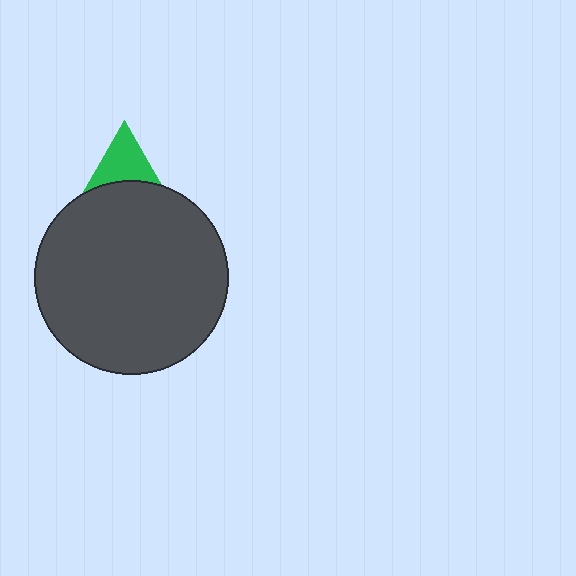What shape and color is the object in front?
The object in front is a dark gray circle.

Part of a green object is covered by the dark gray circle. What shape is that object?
It is a triangle.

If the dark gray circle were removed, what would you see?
You would see the complete green triangle.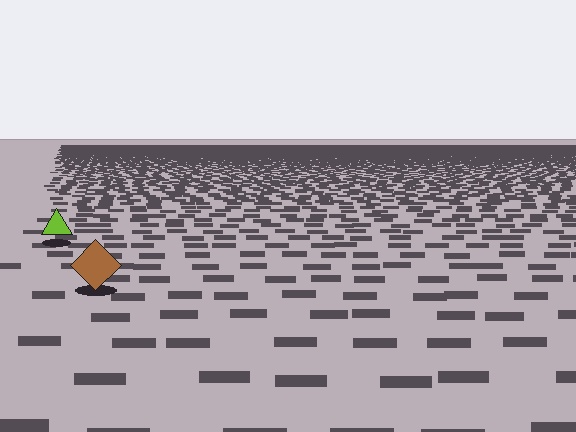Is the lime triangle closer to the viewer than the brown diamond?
No. The brown diamond is closer — you can tell from the texture gradient: the ground texture is coarser near it.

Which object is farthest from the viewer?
The lime triangle is farthest from the viewer. It appears smaller and the ground texture around it is denser.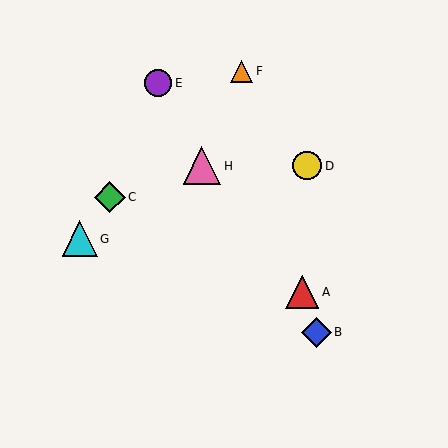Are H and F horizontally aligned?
No, H is at y≈166 and F is at y≈71.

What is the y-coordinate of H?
Object H is at y≈166.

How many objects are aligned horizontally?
2 objects (D, H) are aligned horizontally.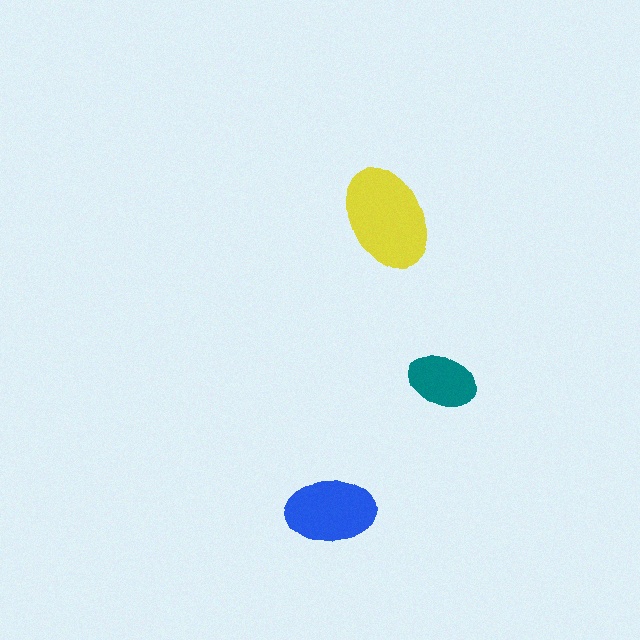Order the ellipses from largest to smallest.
the yellow one, the blue one, the teal one.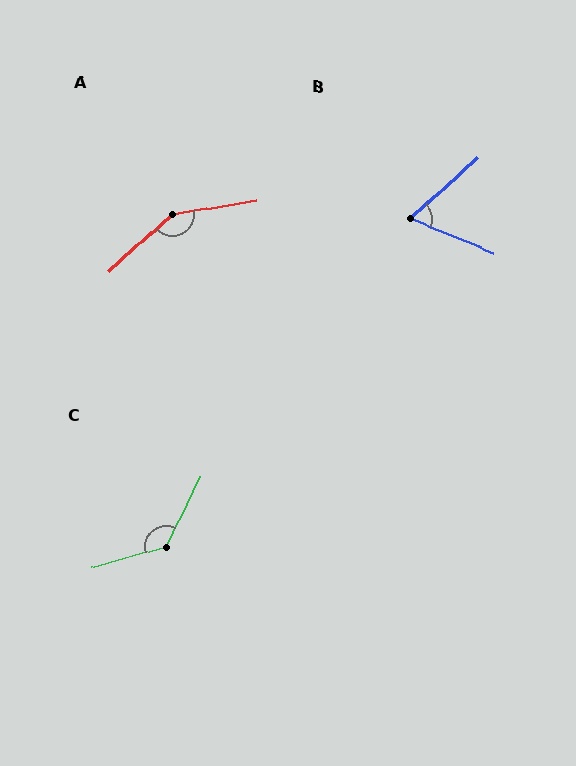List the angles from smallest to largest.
B (64°), C (132°), A (148°).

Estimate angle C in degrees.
Approximately 132 degrees.